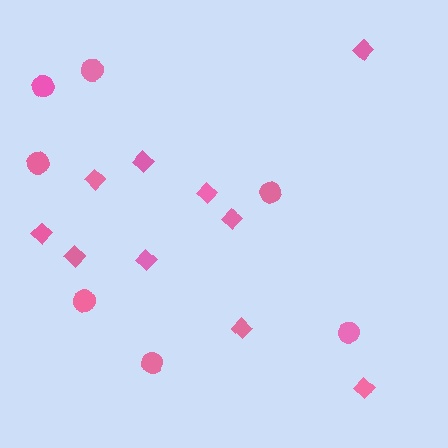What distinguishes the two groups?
There are 2 groups: one group of diamonds (10) and one group of circles (7).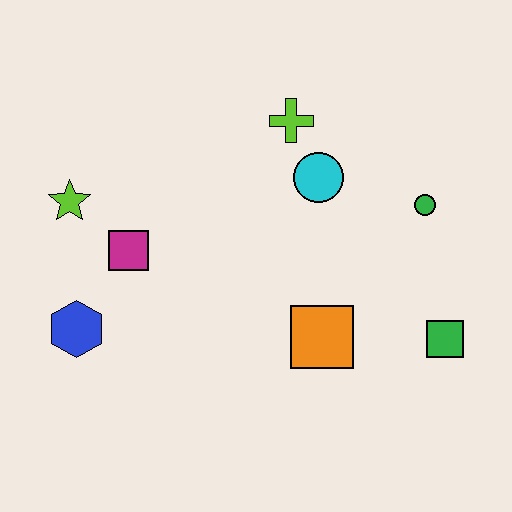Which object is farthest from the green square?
The lime star is farthest from the green square.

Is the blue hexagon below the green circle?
Yes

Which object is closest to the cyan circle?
The lime cross is closest to the cyan circle.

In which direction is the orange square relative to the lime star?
The orange square is to the right of the lime star.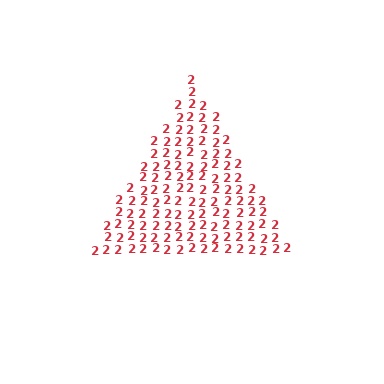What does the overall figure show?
The overall figure shows a triangle.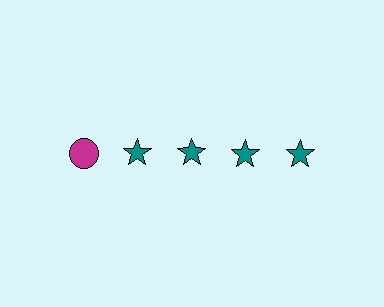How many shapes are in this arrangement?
There are 5 shapes arranged in a grid pattern.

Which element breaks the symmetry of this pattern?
The magenta circle in the top row, leftmost column breaks the symmetry. All other shapes are teal stars.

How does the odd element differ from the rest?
It differs in both color (magenta instead of teal) and shape (circle instead of star).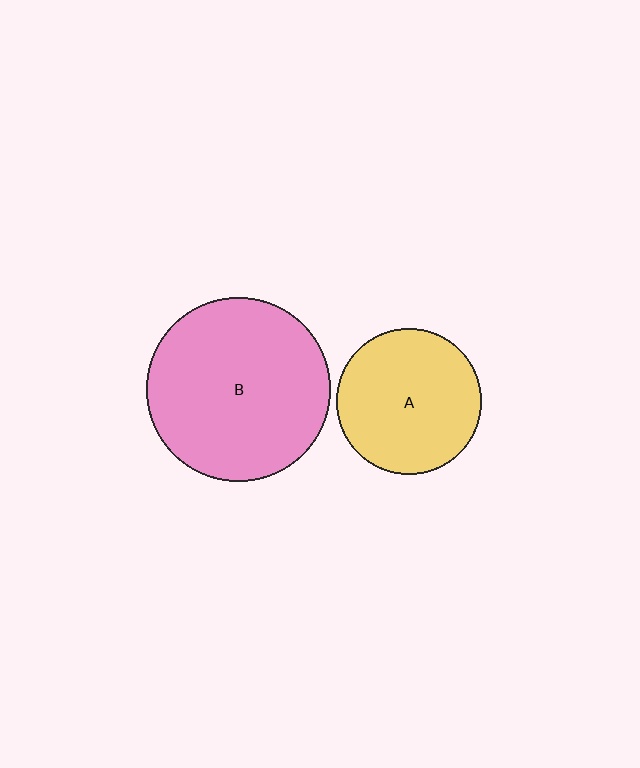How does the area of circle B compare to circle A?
Approximately 1.6 times.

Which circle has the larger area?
Circle B (pink).